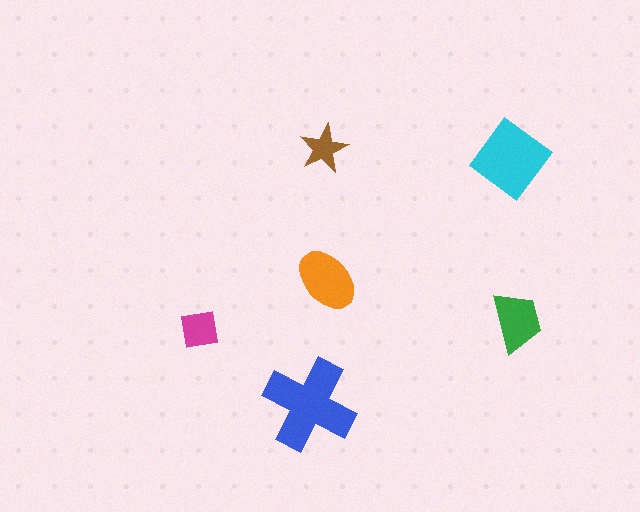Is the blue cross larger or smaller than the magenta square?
Larger.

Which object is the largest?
The blue cross.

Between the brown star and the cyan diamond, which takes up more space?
The cyan diamond.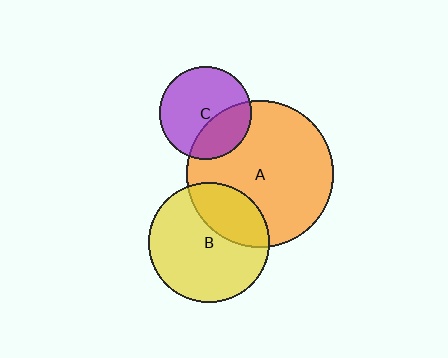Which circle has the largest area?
Circle A (orange).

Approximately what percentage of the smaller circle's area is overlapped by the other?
Approximately 30%.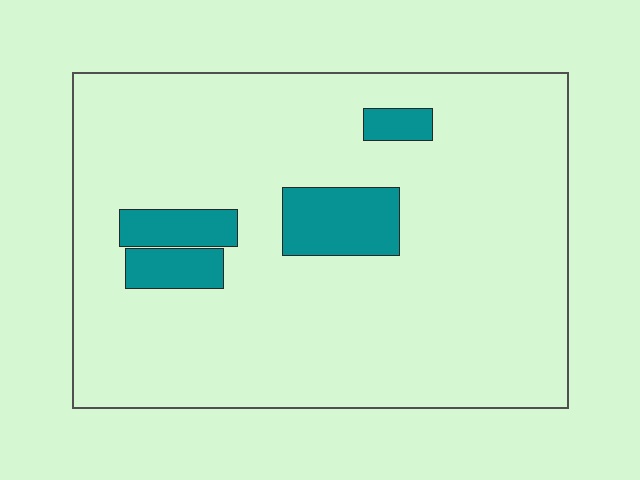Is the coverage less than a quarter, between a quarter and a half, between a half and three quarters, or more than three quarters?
Less than a quarter.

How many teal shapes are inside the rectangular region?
4.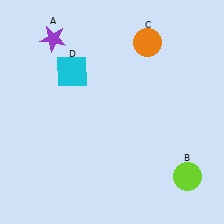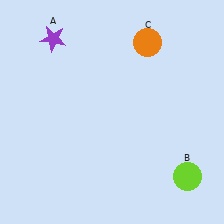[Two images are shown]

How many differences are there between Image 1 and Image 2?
There is 1 difference between the two images.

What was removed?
The cyan square (D) was removed in Image 2.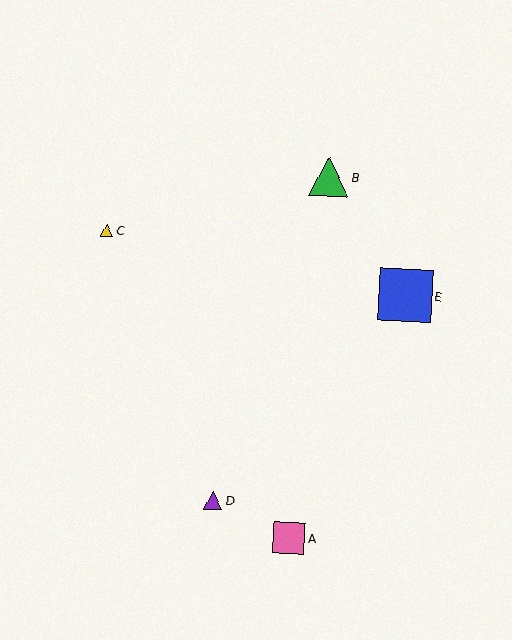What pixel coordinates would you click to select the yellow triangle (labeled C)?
Click at (107, 230) to select the yellow triangle C.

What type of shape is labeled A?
Shape A is a pink square.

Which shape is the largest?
The blue square (labeled E) is the largest.